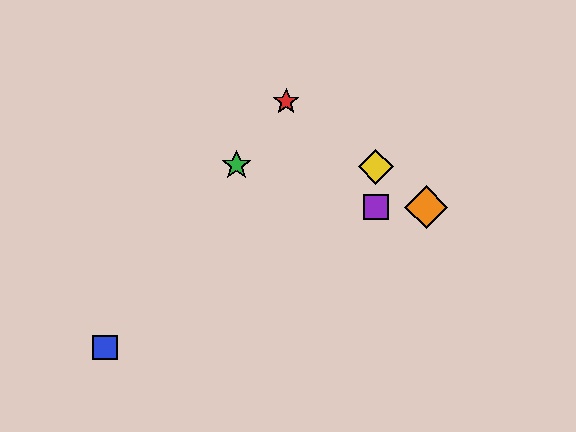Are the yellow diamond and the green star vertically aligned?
No, the yellow diamond is at x≈376 and the green star is at x≈236.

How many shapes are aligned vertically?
2 shapes (the yellow diamond, the purple square) are aligned vertically.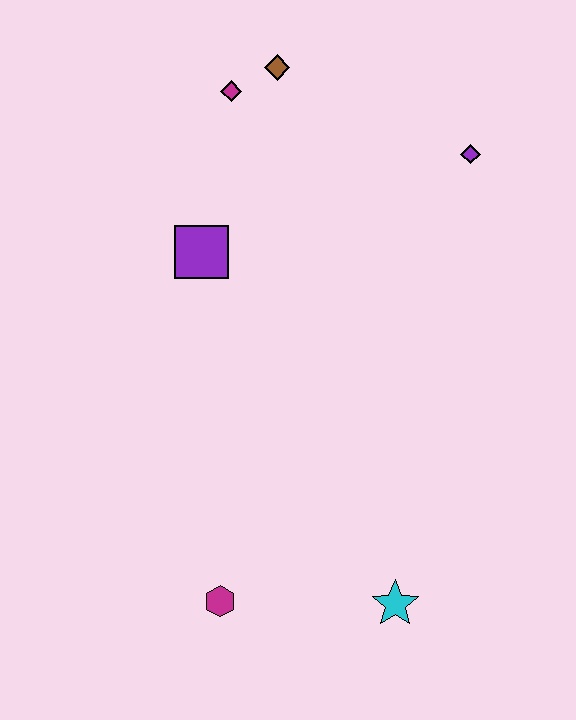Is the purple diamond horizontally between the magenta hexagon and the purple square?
No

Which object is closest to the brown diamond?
The magenta diamond is closest to the brown diamond.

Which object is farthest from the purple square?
The cyan star is farthest from the purple square.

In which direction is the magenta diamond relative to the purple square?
The magenta diamond is above the purple square.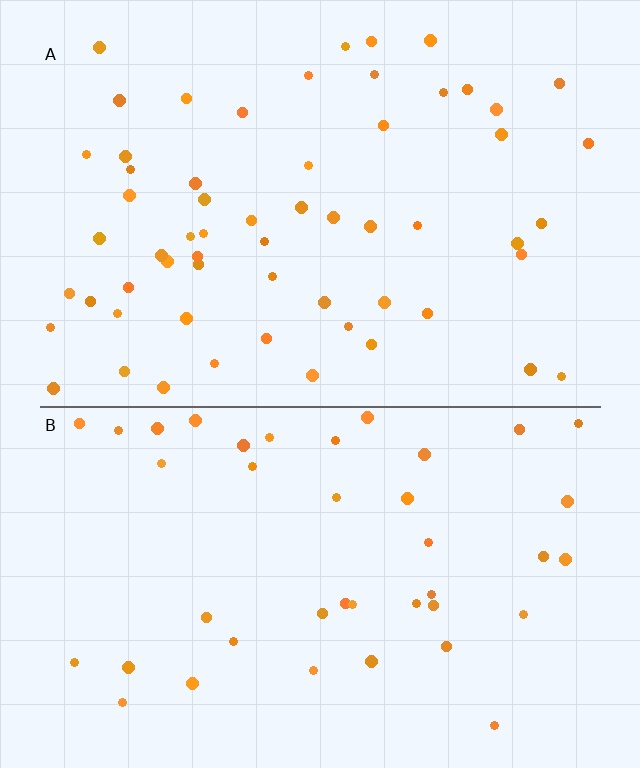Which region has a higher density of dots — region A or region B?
A (the top).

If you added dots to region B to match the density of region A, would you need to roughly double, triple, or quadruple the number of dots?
Approximately double.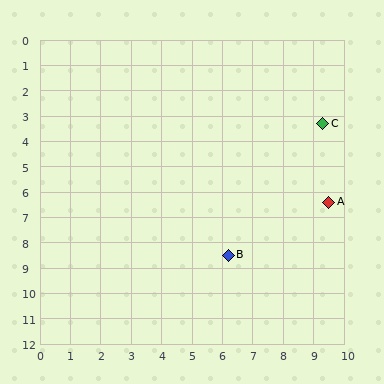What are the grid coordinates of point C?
Point C is at approximately (9.3, 3.3).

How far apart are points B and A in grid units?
Points B and A are about 3.9 grid units apart.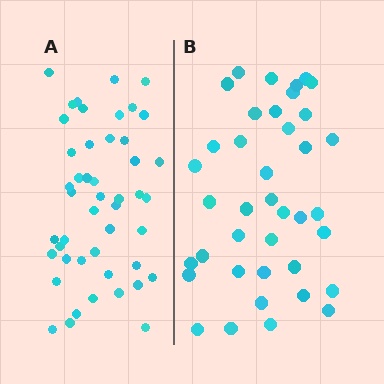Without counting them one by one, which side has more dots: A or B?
Region A (the left region) has more dots.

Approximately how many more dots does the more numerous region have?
Region A has roughly 8 or so more dots than region B.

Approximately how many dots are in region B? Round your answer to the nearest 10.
About 40 dots. (The exact count is 39, which rounds to 40.)